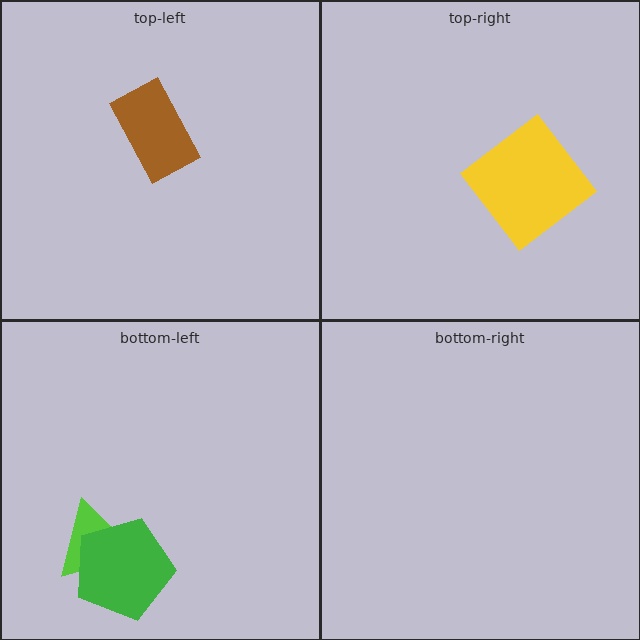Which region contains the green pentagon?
The bottom-left region.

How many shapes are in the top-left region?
1.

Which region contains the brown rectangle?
The top-left region.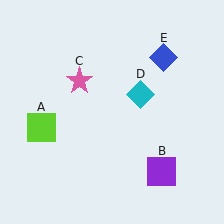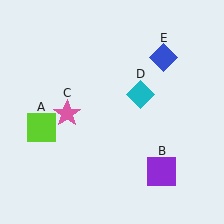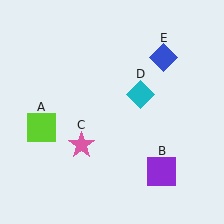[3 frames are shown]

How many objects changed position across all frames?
1 object changed position: pink star (object C).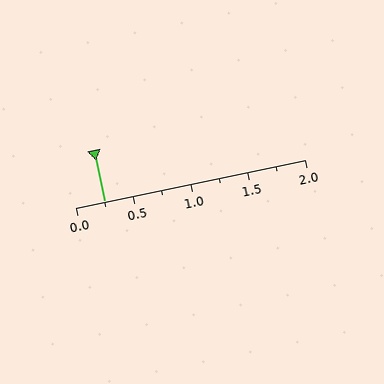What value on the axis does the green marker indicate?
The marker indicates approximately 0.25.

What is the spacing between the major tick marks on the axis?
The major ticks are spaced 0.5 apart.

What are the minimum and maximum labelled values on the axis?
The axis runs from 0.0 to 2.0.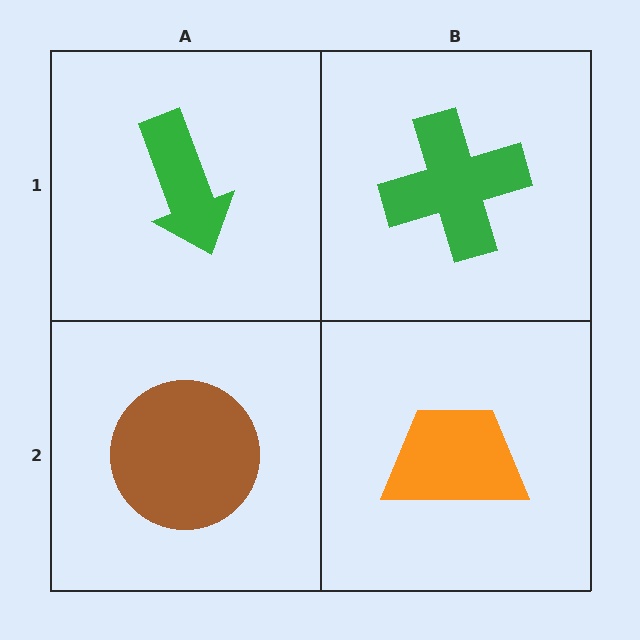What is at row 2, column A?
A brown circle.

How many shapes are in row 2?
2 shapes.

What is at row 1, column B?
A green cross.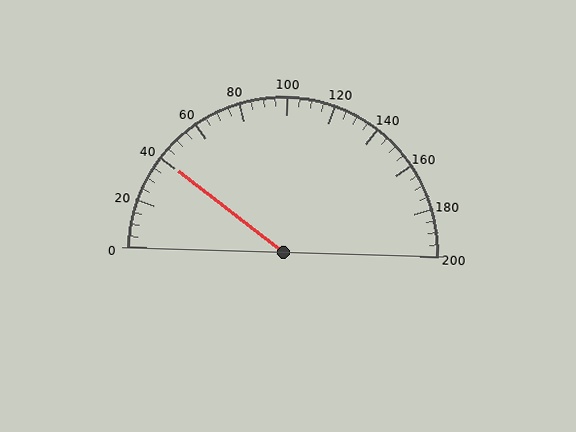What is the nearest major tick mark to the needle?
The nearest major tick mark is 40.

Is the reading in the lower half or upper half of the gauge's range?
The reading is in the lower half of the range (0 to 200).